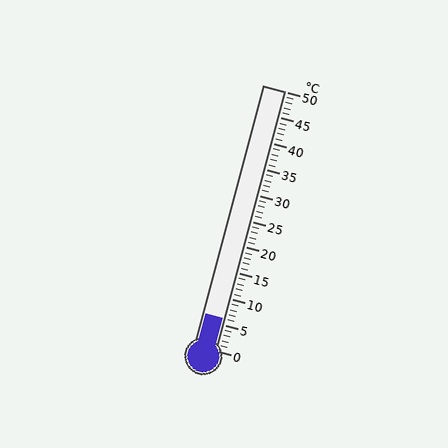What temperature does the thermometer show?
The thermometer shows approximately 6°C.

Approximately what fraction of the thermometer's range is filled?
The thermometer is filled to approximately 10% of its range.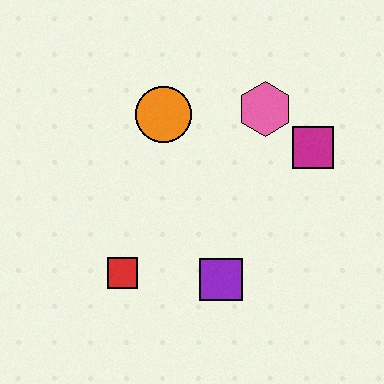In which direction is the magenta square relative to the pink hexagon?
The magenta square is to the right of the pink hexagon.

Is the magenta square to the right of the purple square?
Yes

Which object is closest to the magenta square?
The pink hexagon is closest to the magenta square.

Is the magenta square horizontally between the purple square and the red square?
No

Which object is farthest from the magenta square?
The red square is farthest from the magenta square.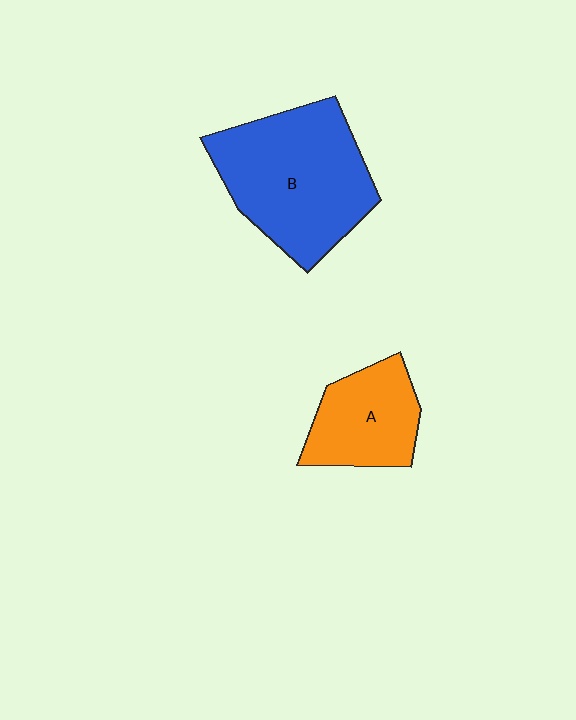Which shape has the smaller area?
Shape A (orange).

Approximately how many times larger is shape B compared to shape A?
Approximately 1.8 times.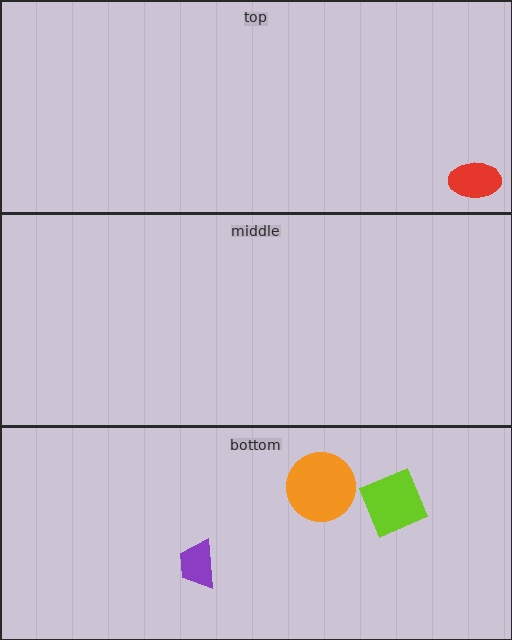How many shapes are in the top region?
1.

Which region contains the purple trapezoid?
The bottom region.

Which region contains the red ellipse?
The top region.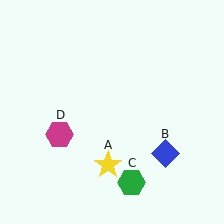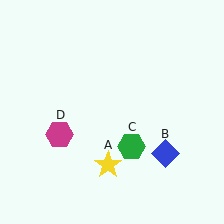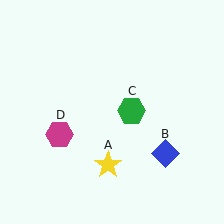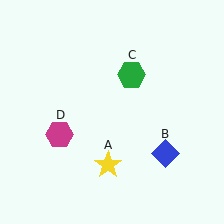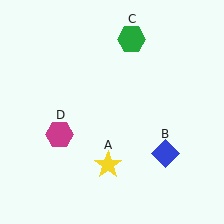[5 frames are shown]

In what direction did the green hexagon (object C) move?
The green hexagon (object C) moved up.